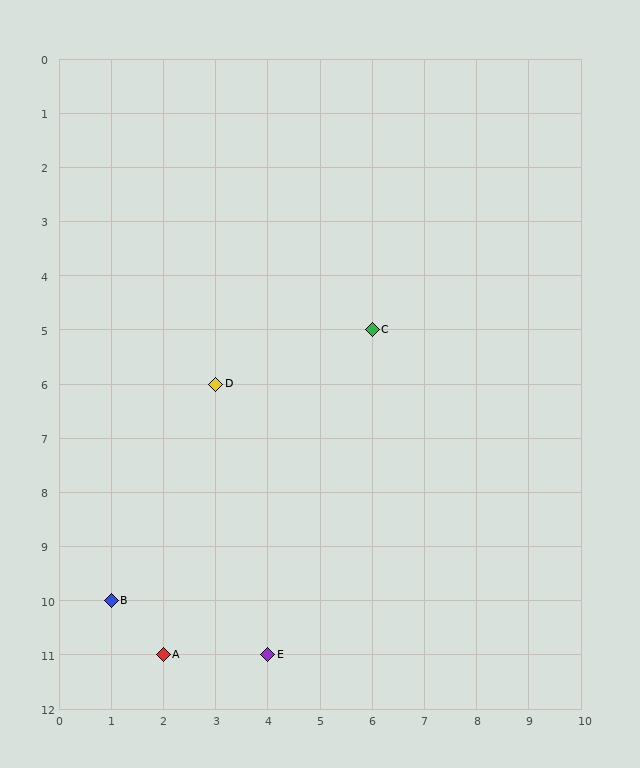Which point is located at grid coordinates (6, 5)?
Point C is at (6, 5).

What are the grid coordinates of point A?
Point A is at grid coordinates (2, 11).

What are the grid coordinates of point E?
Point E is at grid coordinates (4, 11).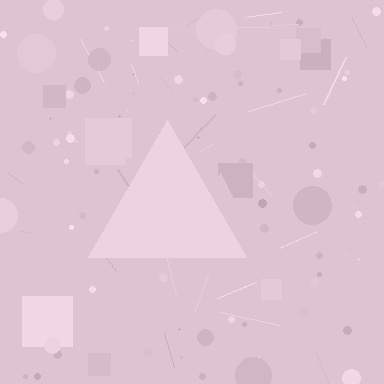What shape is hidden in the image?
A triangle is hidden in the image.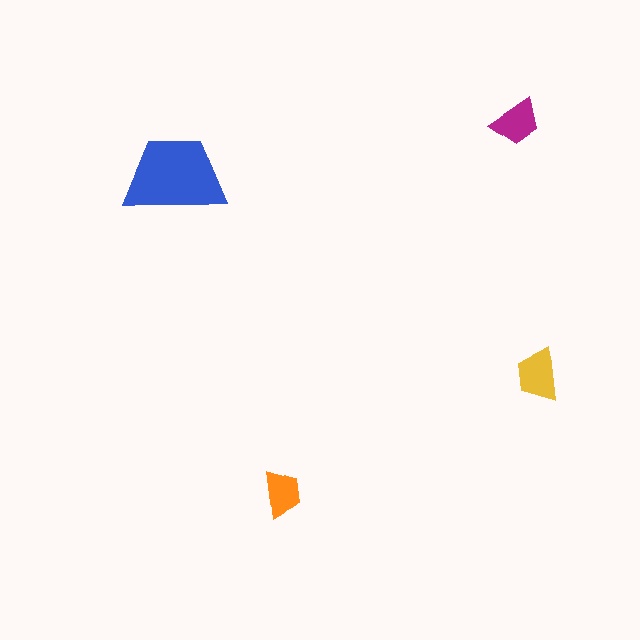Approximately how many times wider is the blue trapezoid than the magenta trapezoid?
About 2 times wider.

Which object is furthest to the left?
The blue trapezoid is leftmost.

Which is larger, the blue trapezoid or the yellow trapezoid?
The blue one.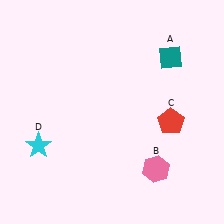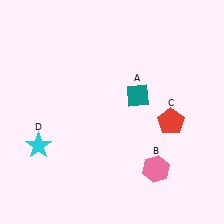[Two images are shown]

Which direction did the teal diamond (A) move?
The teal diamond (A) moved down.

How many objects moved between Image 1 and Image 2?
1 object moved between the two images.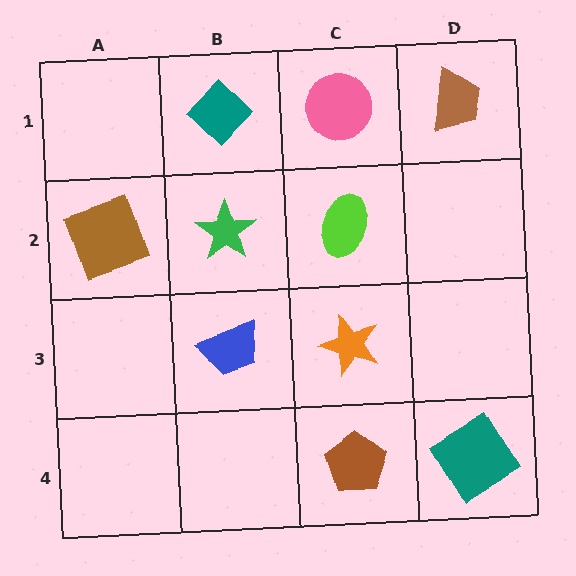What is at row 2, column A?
A brown square.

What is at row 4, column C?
A brown pentagon.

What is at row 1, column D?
A brown trapezoid.